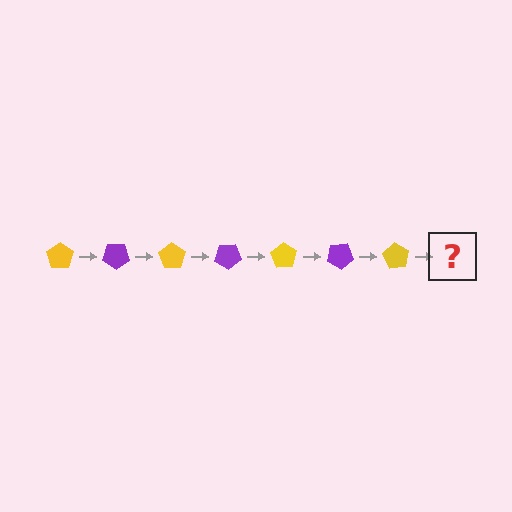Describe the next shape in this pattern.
It should be a purple pentagon, rotated 245 degrees from the start.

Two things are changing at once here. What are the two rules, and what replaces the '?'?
The two rules are that it rotates 35 degrees each step and the color cycles through yellow and purple. The '?' should be a purple pentagon, rotated 245 degrees from the start.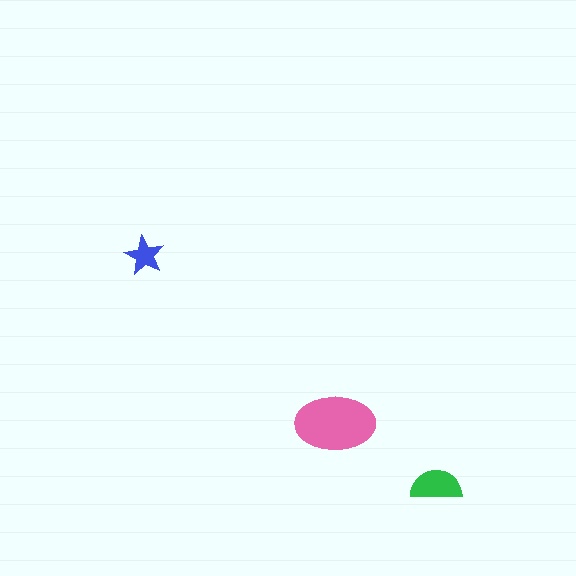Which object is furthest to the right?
The green semicircle is rightmost.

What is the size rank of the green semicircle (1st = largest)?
2nd.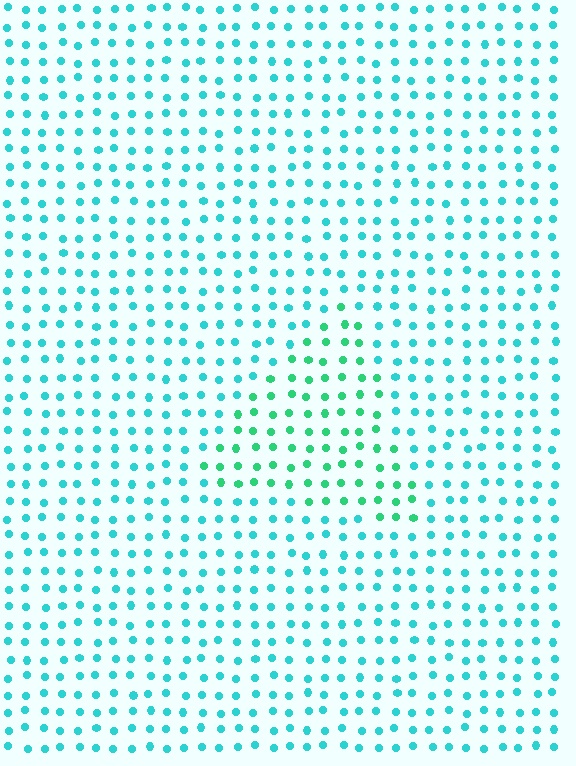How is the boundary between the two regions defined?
The boundary is defined purely by a slight shift in hue (about 32 degrees). Spacing, size, and orientation are identical on both sides.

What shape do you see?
I see a triangle.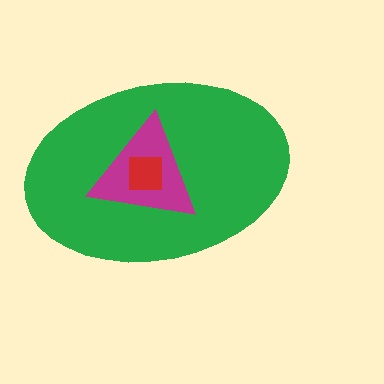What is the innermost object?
The red square.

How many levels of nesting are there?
3.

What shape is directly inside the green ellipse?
The magenta triangle.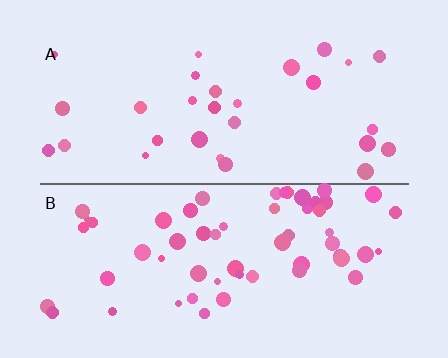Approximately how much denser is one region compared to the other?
Approximately 2.1× — region B over region A.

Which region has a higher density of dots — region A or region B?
B (the bottom).